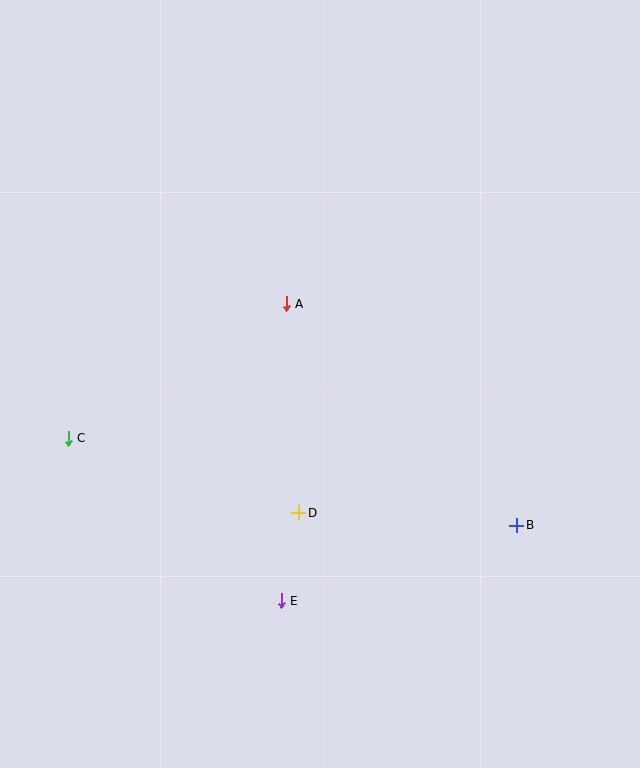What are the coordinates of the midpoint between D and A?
The midpoint between D and A is at (293, 408).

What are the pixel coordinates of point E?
Point E is at (281, 601).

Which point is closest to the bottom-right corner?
Point B is closest to the bottom-right corner.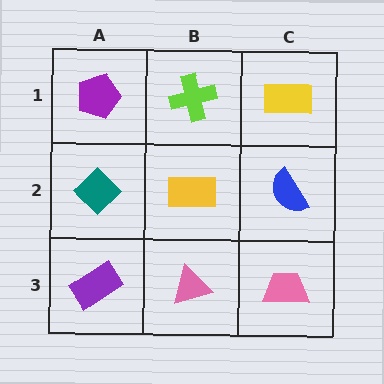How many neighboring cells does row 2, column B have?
4.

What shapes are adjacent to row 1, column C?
A blue semicircle (row 2, column C), a lime cross (row 1, column B).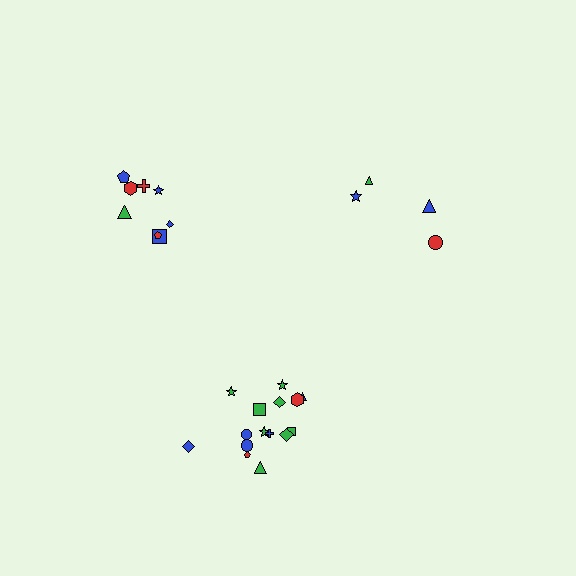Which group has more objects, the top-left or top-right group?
The top-left group.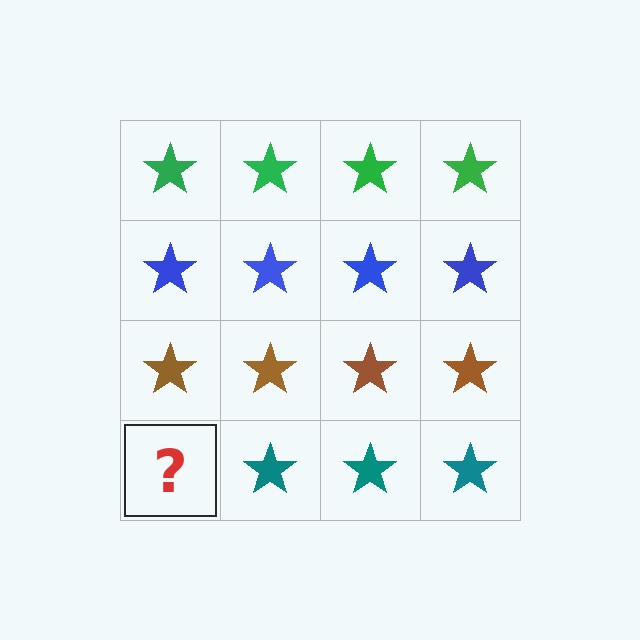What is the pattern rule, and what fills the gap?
The rule is that each row has a consistent color. The gap should be filled with a teal star.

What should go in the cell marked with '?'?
The missing cell should contain a teal star.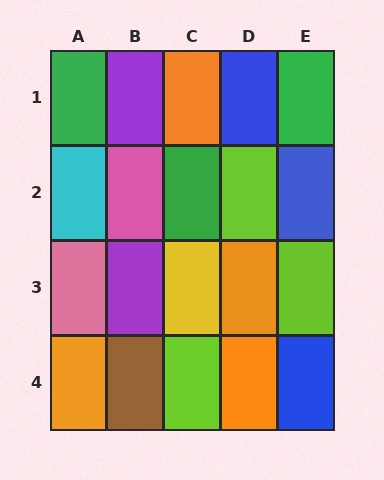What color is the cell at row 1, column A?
Green.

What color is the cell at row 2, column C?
Green.